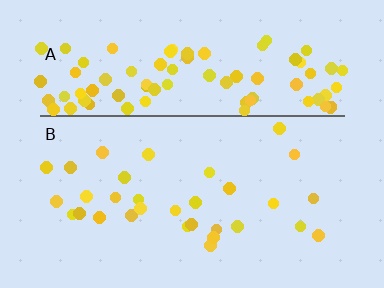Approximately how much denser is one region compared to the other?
Approximately 3.3× — region A over region B.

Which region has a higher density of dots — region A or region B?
A (the top).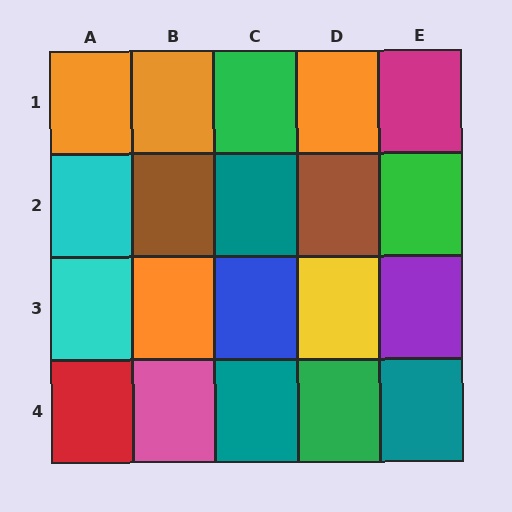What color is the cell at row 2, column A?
Cyan.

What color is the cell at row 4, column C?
Teal.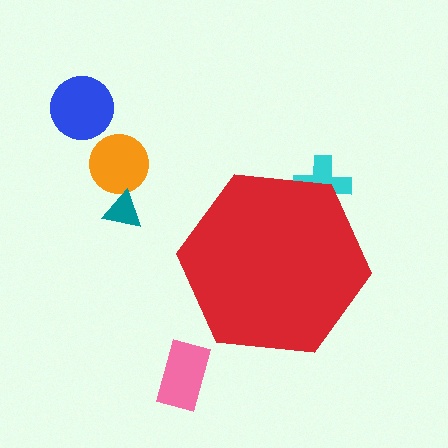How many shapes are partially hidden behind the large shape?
1 shape is partially hidden.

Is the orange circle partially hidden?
No, the orange circle is fully visible.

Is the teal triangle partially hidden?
No, the teal triangle is fully visible.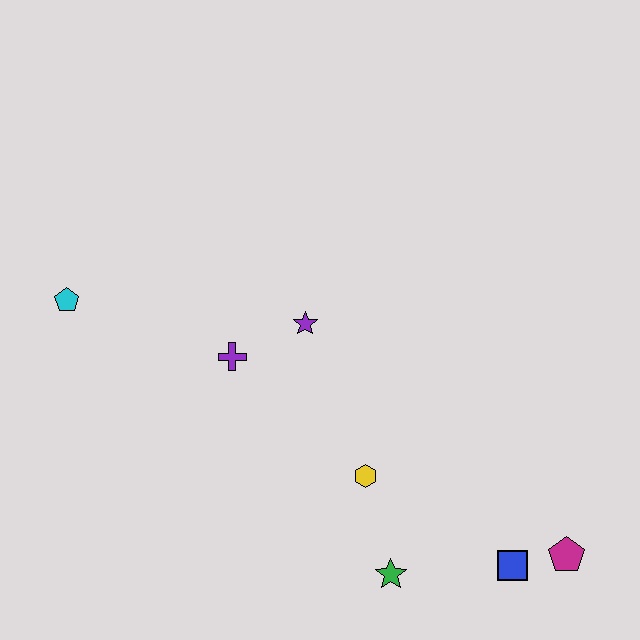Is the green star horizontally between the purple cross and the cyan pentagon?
No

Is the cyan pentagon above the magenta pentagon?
Yes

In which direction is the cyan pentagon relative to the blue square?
The cyan pentagon is to the left of the blue square.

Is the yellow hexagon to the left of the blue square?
Yes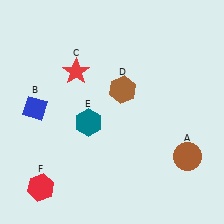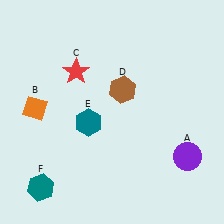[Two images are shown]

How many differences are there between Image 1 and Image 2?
There are 3 differences between the two images.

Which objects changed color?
A changed from brown to purple. B changed from blue to orange. F changed from red to teal.